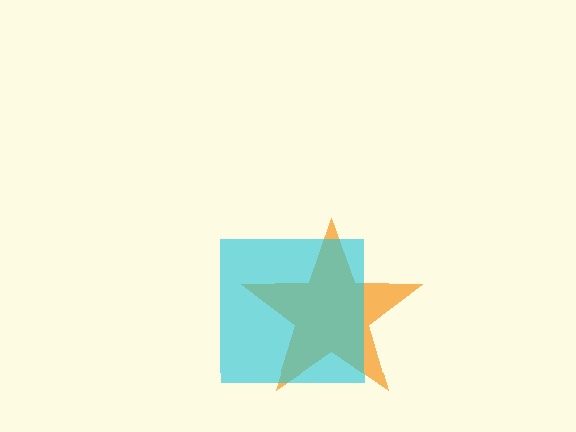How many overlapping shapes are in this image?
There are 2 overlapping shapes in the image.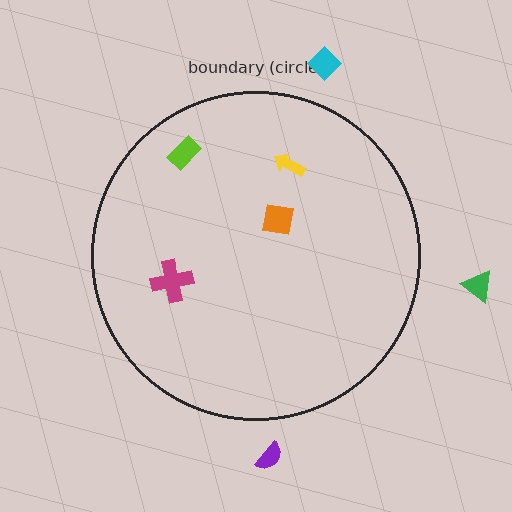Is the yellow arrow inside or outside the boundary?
Inside.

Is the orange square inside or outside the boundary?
Inside.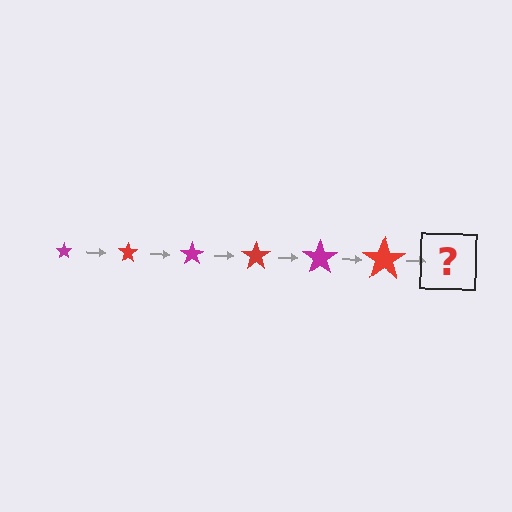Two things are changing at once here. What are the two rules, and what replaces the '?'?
The two rules are that the star grows larger each step and the color cycles through magenta and red. The '?' should be a magenta star, larger than the previous one.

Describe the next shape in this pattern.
It should be a magenta star, larger than the previous one.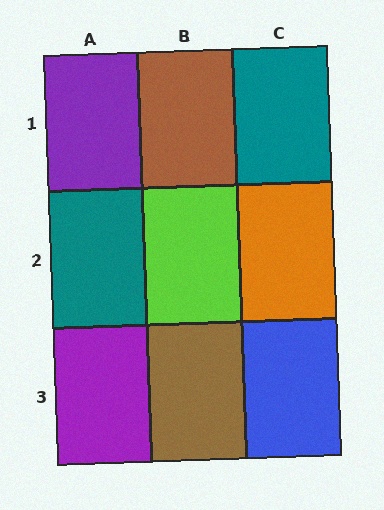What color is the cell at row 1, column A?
Purple.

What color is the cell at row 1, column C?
Teal.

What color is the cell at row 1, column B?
Brown.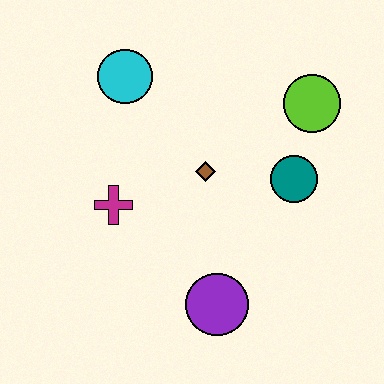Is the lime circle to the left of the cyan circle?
No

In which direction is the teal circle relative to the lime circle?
The teal circle is below the lime circle.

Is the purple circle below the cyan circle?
Yes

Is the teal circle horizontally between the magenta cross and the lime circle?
Yes